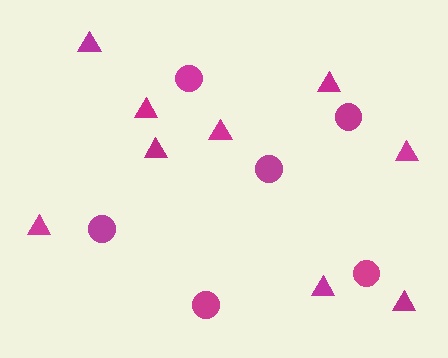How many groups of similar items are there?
There are 2 groups: one group of circles (6) and one group of triangles (9).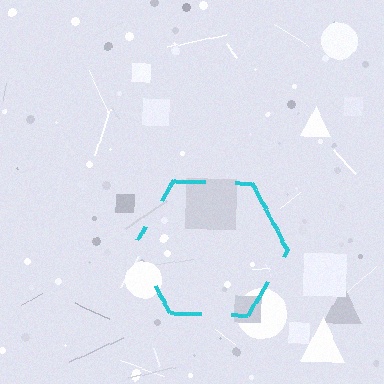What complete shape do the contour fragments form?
The contour fragments form a hexagon.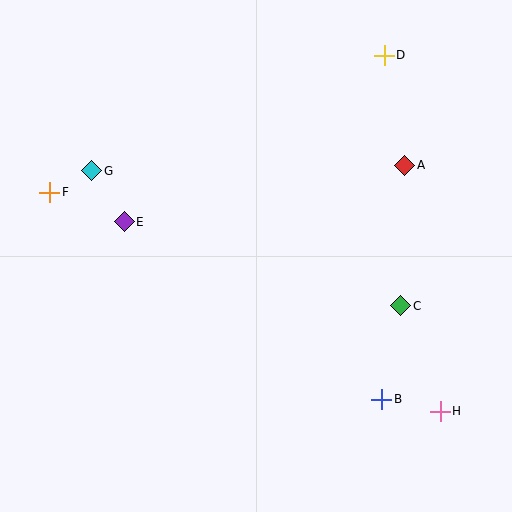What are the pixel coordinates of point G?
Point G is at (92, 171).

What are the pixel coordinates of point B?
Point B is at (382, 399).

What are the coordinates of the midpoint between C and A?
The midpoint between C and A is at (403, 236).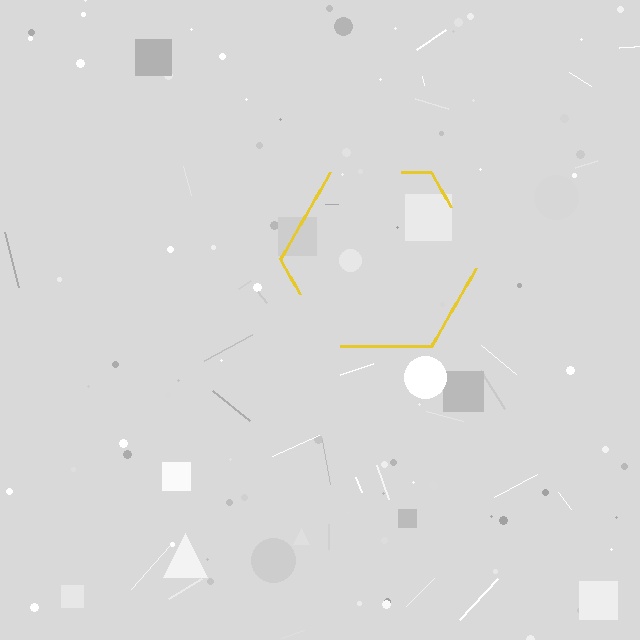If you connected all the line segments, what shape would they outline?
They would outline a hexagon.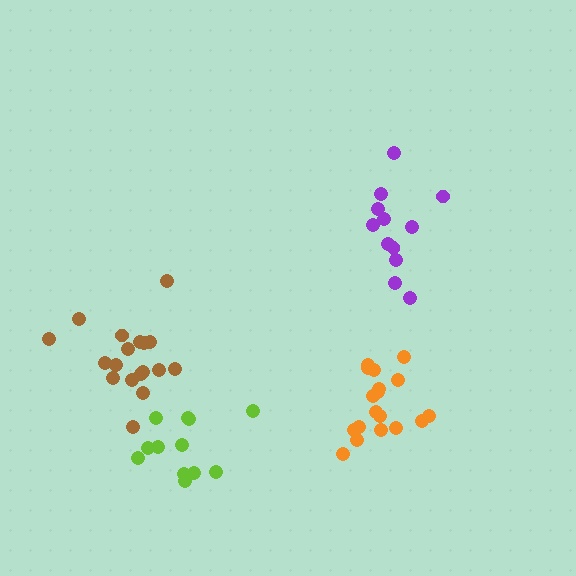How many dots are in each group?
Group 1: 12 dots, Group 2: 18 dots, Group 3: 18 dots, Group 4: 12 dots (60 total).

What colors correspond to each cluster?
The clusters are colored: purple, orange, brown, lime.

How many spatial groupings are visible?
There are 4 spatial groupings.